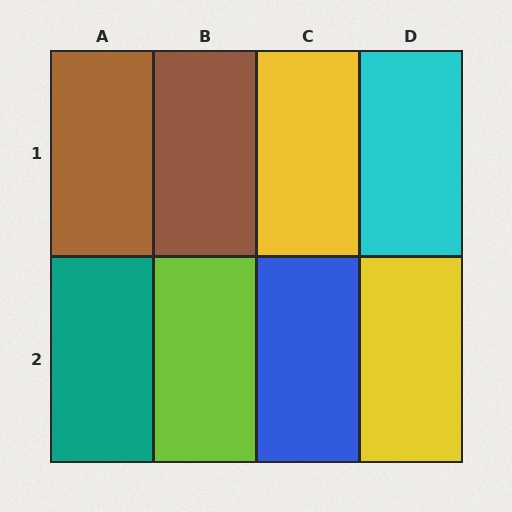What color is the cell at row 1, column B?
Brown.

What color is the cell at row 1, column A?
Brown.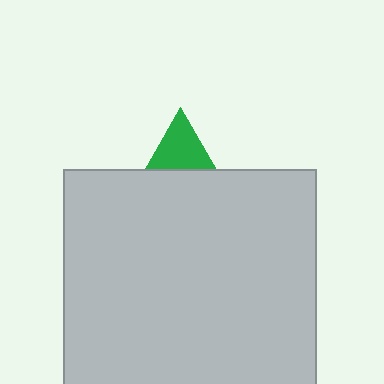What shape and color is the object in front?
The object in front is a light gray rectangle.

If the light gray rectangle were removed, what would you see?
You would see the complete green triangle.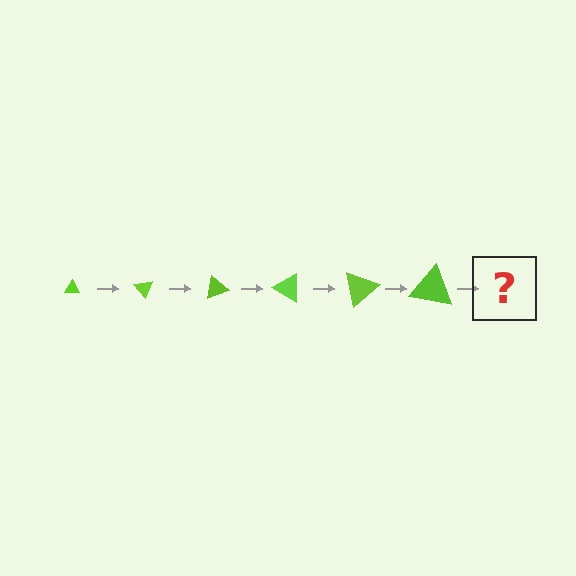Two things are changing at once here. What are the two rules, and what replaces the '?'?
The two rules are that the triangle grows larger each step and it rotates 50 degrees each step. The '?' should be a triangle, larger than the previous one and rotated 300 degrees from the start.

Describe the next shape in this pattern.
It should be a triangle, larger than the previous one and rotated 300 degrees from the start.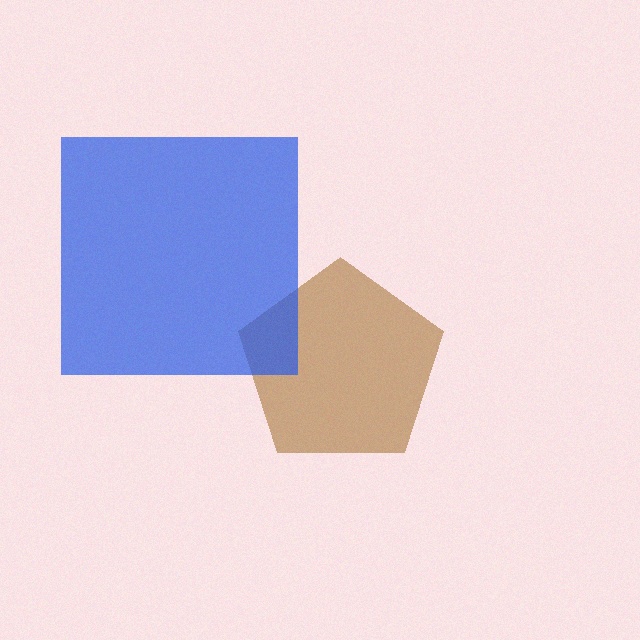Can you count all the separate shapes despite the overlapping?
Yes, there are 2 separate shapes.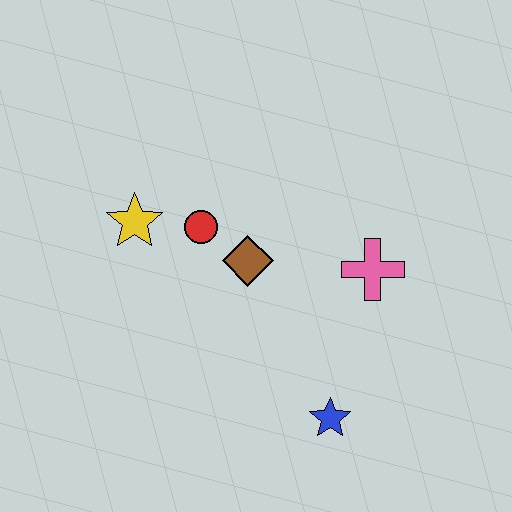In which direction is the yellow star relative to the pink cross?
The yellow star is to the left of the pink cross.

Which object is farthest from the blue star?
The yellow star is farthest from the blue star.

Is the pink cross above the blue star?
Yes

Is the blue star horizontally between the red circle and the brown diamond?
No